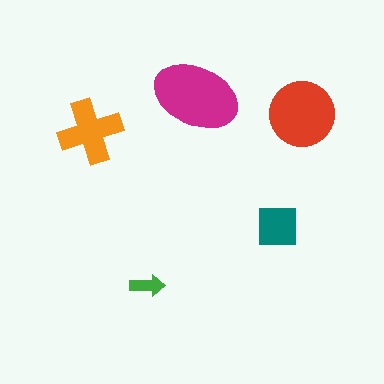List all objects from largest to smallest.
The magenta ellipse, the red circle, the orange cross, the teal square, the green arrow.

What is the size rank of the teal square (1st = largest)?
4th.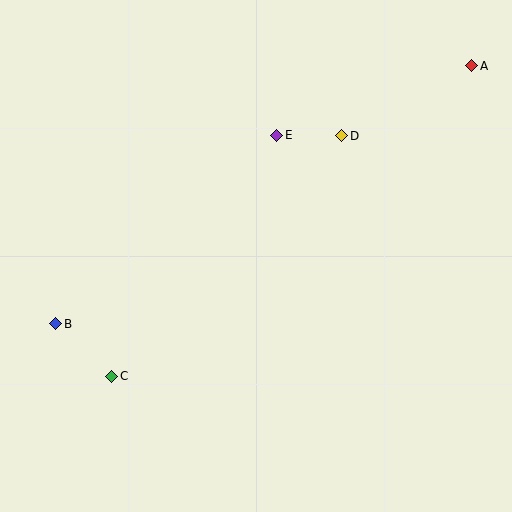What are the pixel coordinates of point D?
Point D is at (342, 136).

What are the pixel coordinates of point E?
Point E is at (277, 135).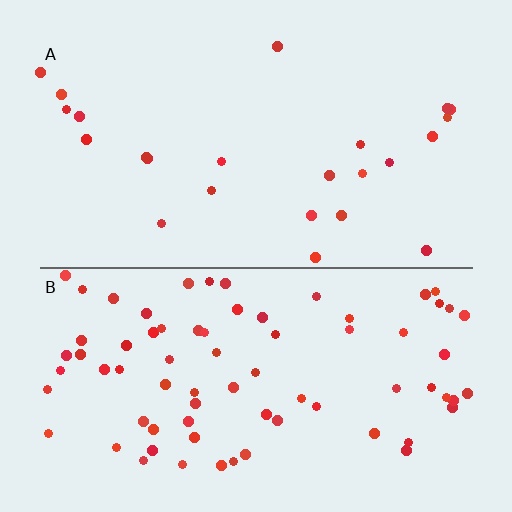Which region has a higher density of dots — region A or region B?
B (the bottom).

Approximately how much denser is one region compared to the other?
Approximately 3.1× — region B over region A.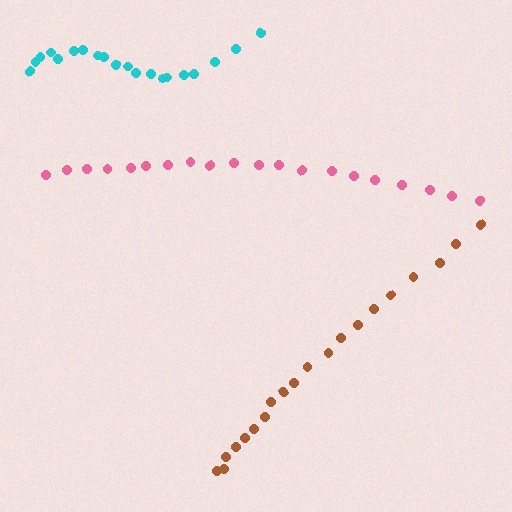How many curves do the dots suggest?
There are 3 distinct paths.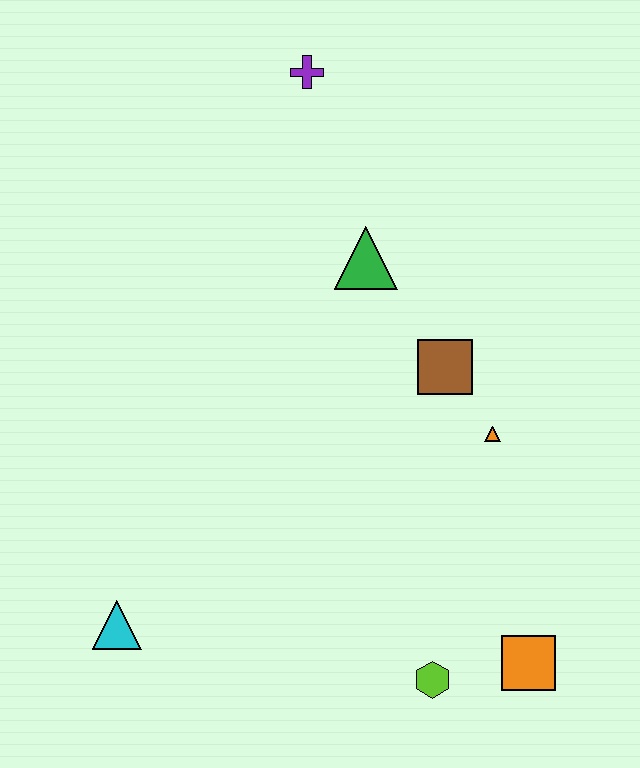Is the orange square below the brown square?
Yes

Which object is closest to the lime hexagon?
The orange square is closest to the lime hexagon.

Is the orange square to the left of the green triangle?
No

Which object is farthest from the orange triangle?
The cyan triangle is farthest from the orange triangle.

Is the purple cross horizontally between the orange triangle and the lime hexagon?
No